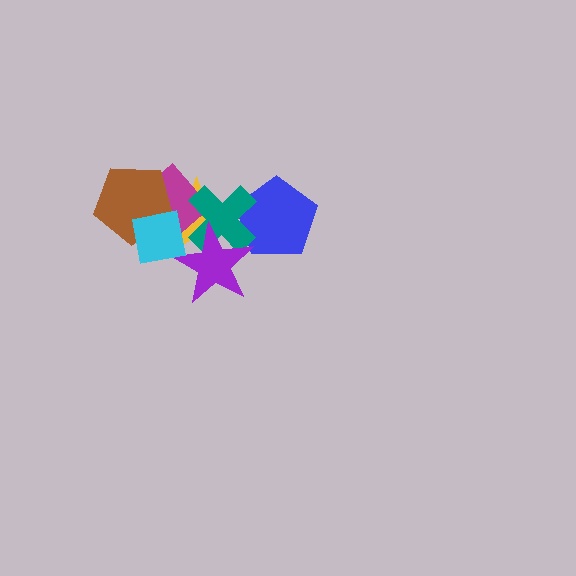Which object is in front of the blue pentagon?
The teal cross is in front of the blue pentagon.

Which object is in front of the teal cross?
The purple star is in front of the teal cross.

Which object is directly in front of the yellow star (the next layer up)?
The magenta diamond is directly in front of the yellow star.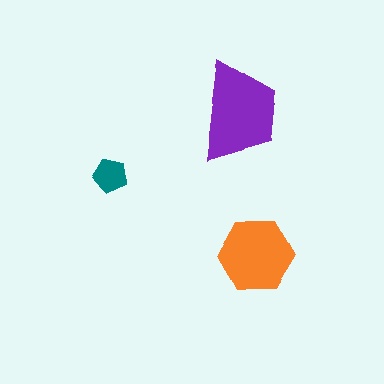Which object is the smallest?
The teal pentagon.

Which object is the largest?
The purple trapezoid.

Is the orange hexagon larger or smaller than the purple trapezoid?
Smaller.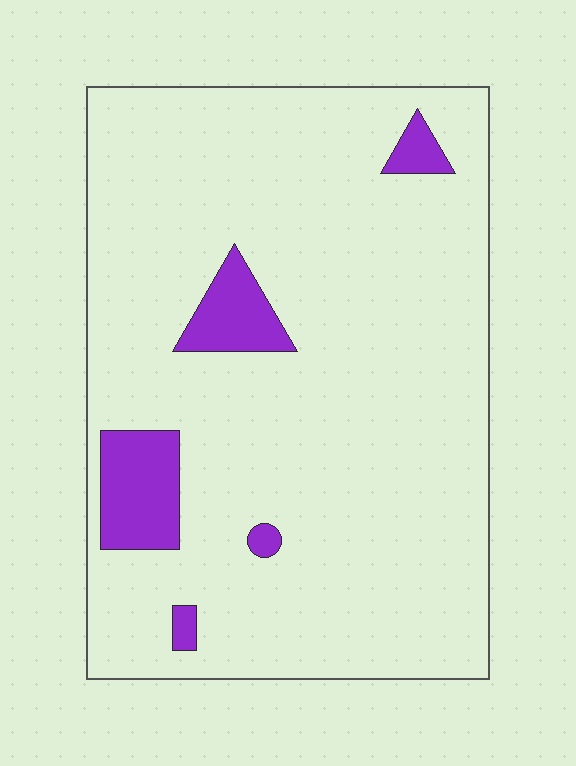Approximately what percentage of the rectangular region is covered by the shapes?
Approximately 10%.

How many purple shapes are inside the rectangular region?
5.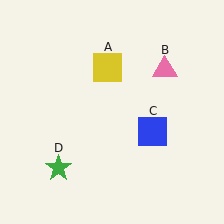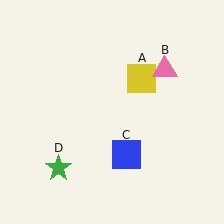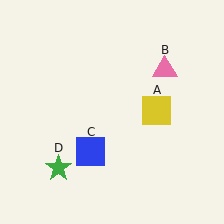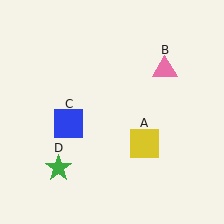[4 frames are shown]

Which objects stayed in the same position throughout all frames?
Pink triangle (object B) and green star (object D) remained stationary.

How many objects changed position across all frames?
2 objects changed position: yellow square (object A), blue square (object C).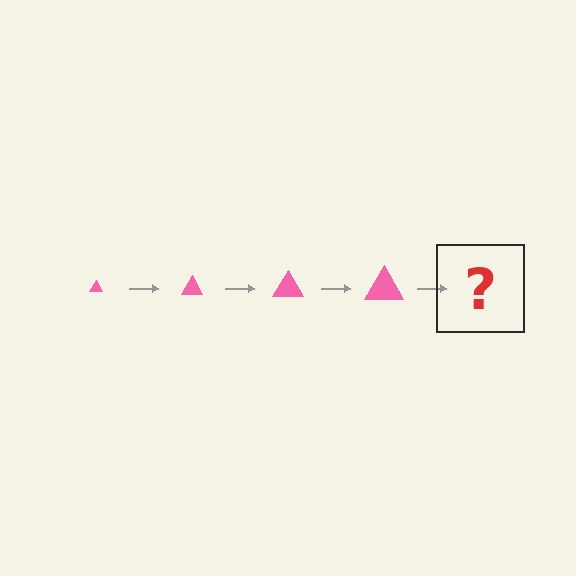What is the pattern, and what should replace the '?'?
The pattern is that the triangle gets progressively larger each step. The '?' should be a pink triangle, larger than the previous one.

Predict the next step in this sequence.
The next step is a pink triangle, larger than the previous one.